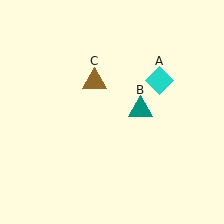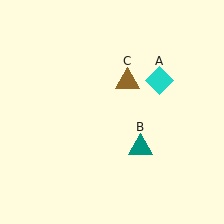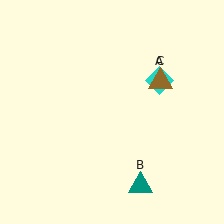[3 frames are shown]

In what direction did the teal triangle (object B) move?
The teal triangle (object B) moved down.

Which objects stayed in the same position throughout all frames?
Cyan diamond (object A) remained stationary.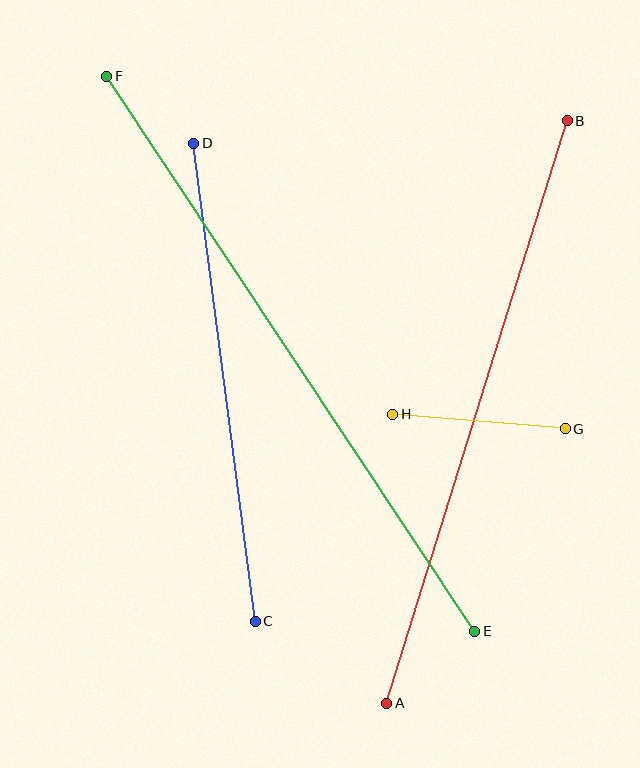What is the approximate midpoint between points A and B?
The midpoint is at approximately (477, 412) pixels.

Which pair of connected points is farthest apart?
Points E and F are farthest apart.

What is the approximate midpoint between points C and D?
The midpoint is at approximately (225, 382) pixels.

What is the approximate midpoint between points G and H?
The midpoint is at approximately (479, 421) pixels.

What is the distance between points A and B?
The distance is approximately 609 pixels.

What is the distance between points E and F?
The distance is approximately 666 pixels.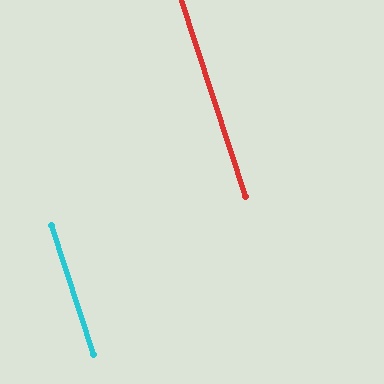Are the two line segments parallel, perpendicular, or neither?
Parallel — their directions differ by only 0.1°.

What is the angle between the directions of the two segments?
Approximately 0 degrees.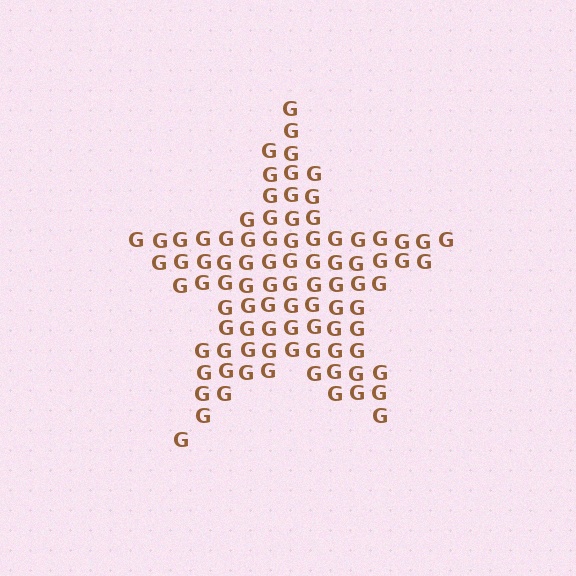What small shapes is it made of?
It is made of small letter G's.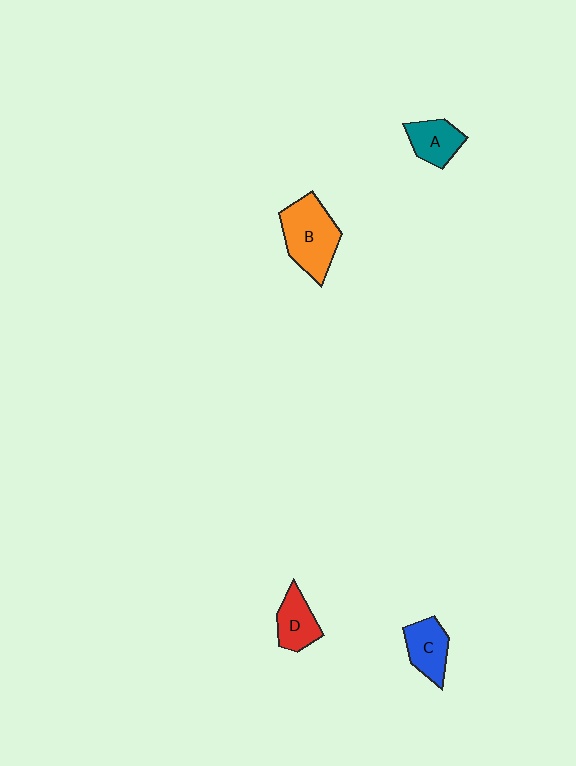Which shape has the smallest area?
Shape D (red).